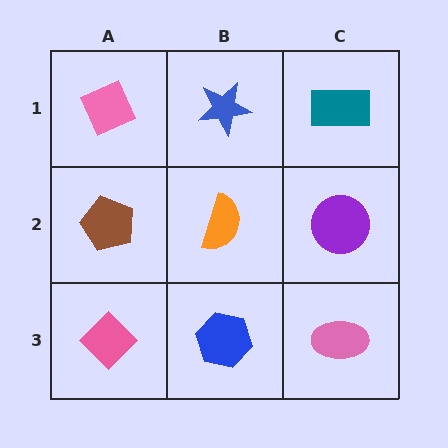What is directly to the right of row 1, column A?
A blue star.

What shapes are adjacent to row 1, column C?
A purple circle (row 2, column C), a blue star (row 1, column B).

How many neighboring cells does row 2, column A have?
3.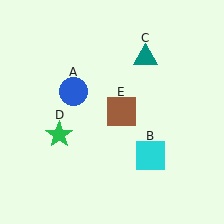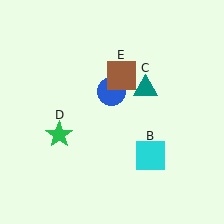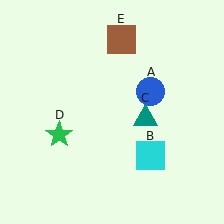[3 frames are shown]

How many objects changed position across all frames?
3 objects changed position: blue circle (object A), teal triangle (object C), brown square (object E).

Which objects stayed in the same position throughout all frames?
Cyan square (object B) and green star (object D) remained stationary.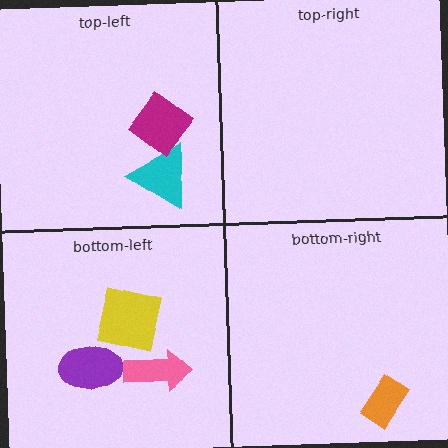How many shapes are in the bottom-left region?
3.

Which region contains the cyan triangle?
The top-left region.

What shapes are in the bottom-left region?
The purple ellipse, the pink arrow, the yellow square.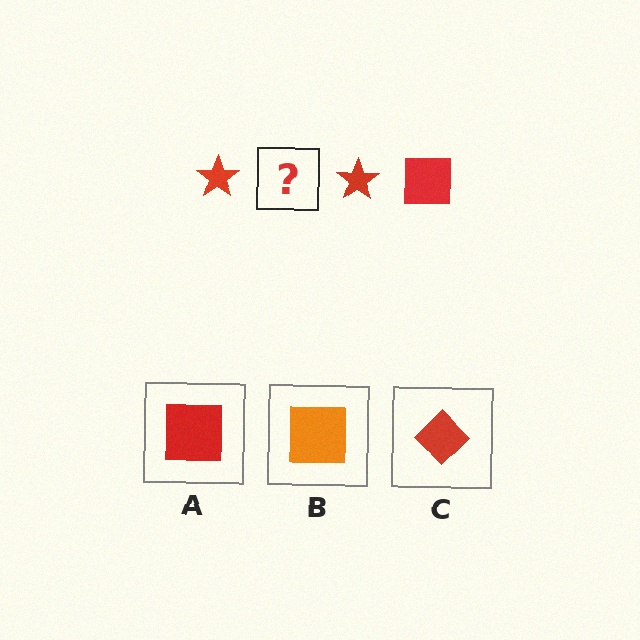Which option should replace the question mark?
Option A.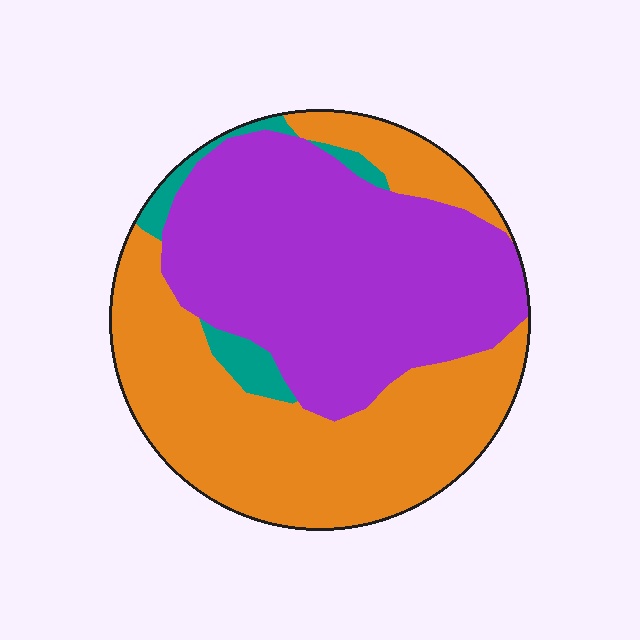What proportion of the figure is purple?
Purple takes up between a quarter and a half of the figure.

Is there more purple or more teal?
Purple.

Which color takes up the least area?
Teal, at roughly 5%.